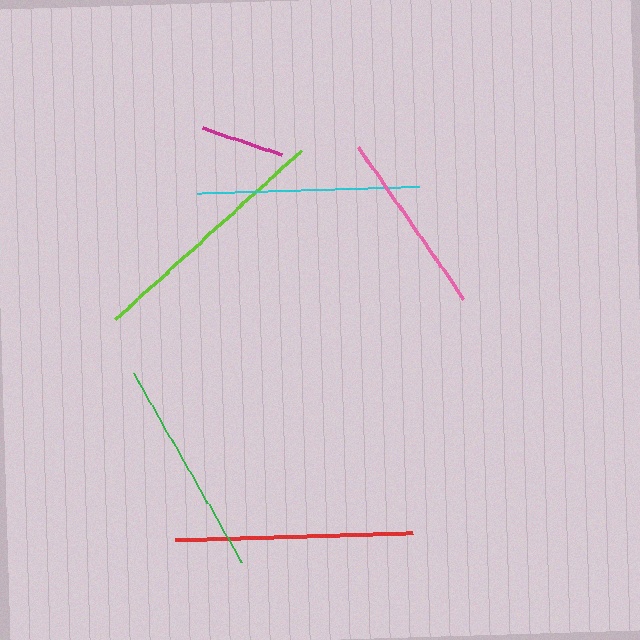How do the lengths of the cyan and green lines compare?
The cyan and green lines are approximately the same length.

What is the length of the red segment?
The red segment is approximately 238 pixels long.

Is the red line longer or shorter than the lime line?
The lime line is longer than the red line.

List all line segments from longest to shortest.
From longest to shortest: lime, red, cyan, green, pink, magenta.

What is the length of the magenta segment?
The magenta segment is approximately 83 pixels long.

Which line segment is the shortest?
The magenta line is the shortest at approximately 83 pixels.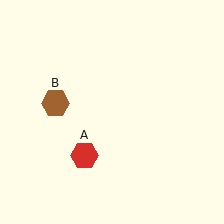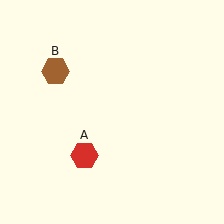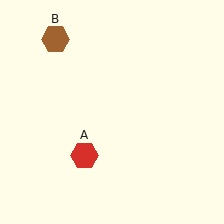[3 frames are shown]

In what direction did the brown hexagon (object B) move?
The brown hexagon (object B) moved up.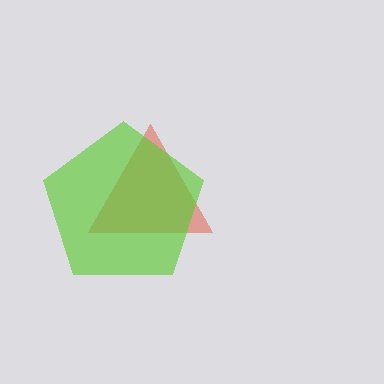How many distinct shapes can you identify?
There are 2 distinct shapes: a red triangle, a lime pentagon.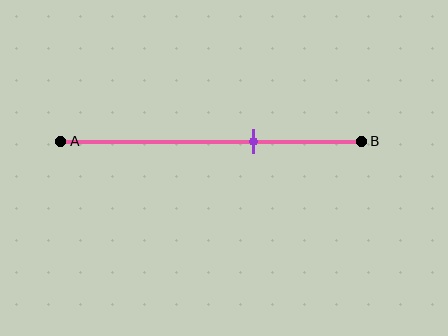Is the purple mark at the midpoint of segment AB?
No, the mark is at about 65% from A, not at the 50% midpoint.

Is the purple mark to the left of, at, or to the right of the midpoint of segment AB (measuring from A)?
The purple mark is to the right of the midpoint of segment AB.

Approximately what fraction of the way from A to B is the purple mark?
The purple mark is approximately 65% of the way from A to B.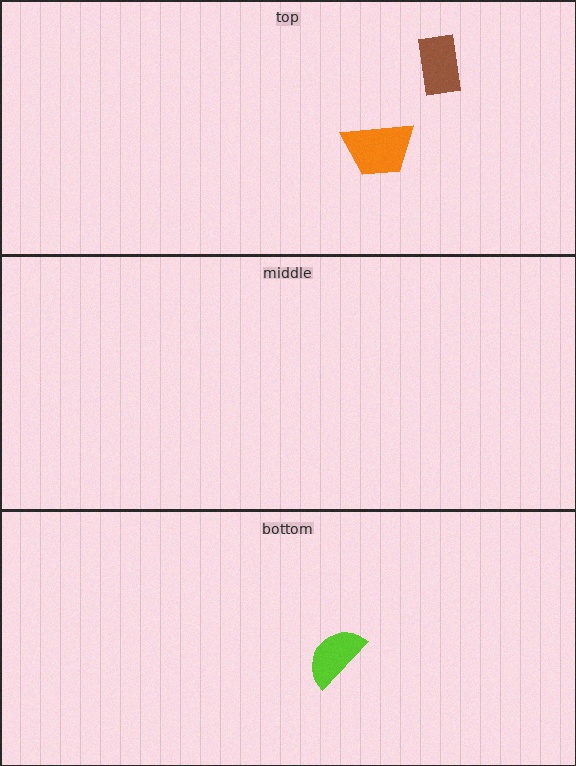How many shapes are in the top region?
2.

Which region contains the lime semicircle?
The bottom region.